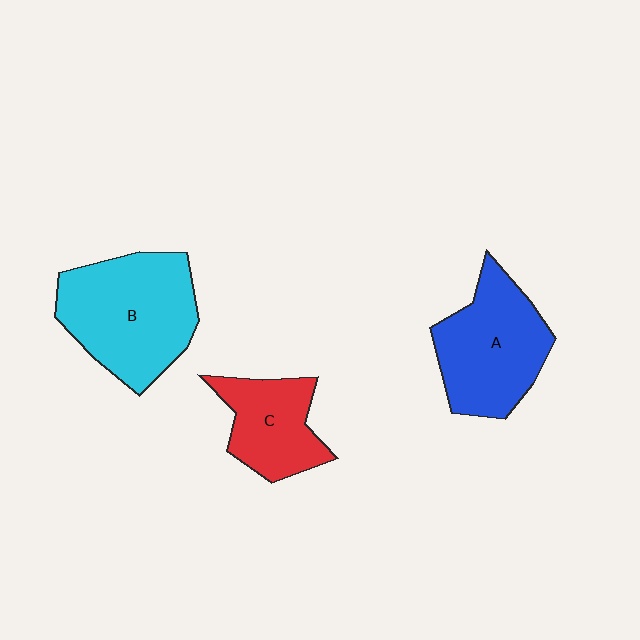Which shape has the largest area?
Shape B (cyan).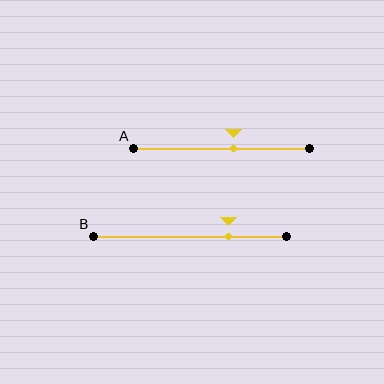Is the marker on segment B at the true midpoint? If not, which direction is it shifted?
No, the marker on segment B is shifted to the right by about 20% of the segment length.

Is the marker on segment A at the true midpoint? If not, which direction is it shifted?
No, the marker on segment A is shifted to the right by about 6% of the segment length.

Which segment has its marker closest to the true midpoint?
Segment A has its marker closest to the true midpoint.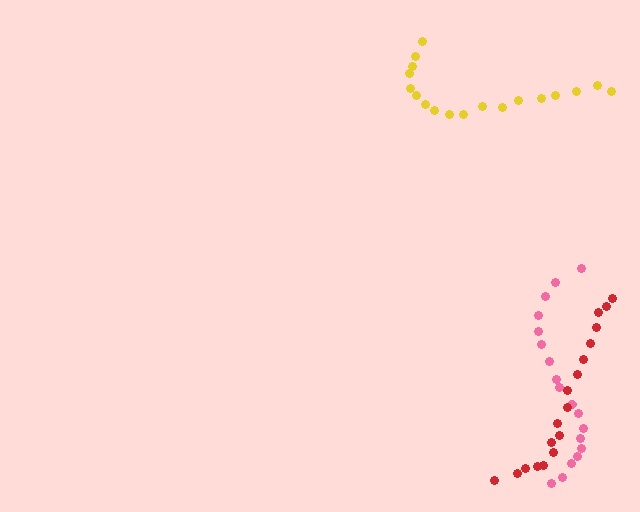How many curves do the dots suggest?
There are 3 distinct paths.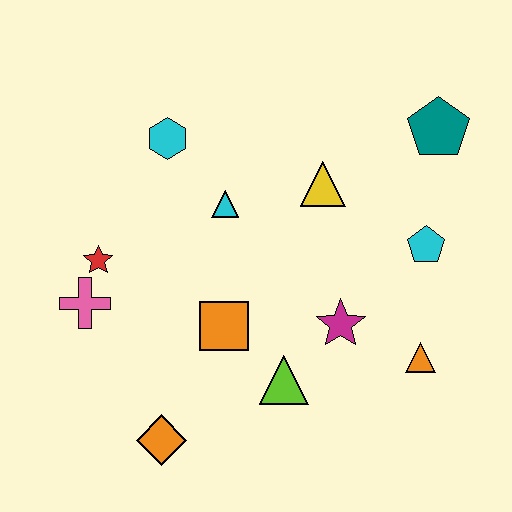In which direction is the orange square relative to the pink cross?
The orange square is to the right of the pink cross.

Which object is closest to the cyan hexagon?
The cyan triangle is closest to the cyan hexagon.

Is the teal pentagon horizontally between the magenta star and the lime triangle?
No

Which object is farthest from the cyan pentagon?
The pink cross is farthest from the cyan pentagon.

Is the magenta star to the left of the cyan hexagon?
No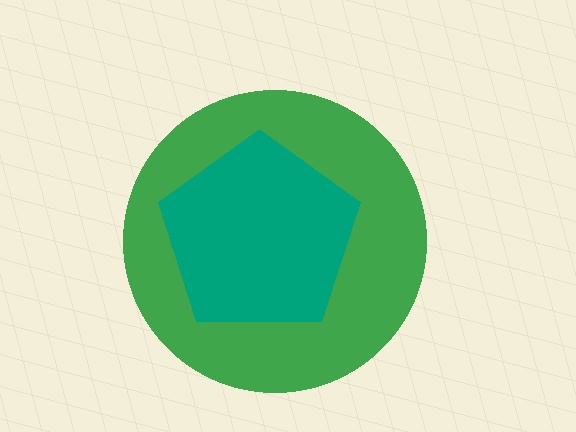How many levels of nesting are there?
2.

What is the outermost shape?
The green circle.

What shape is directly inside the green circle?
The teal pentagon.